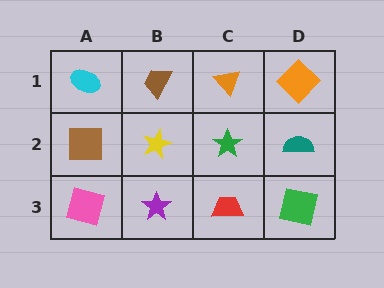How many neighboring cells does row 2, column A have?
3.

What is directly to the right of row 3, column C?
A green square.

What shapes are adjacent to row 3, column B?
A yellow star (row 2, column B), a pink square (row 3, column A), a red trapezoid (row 3, column C).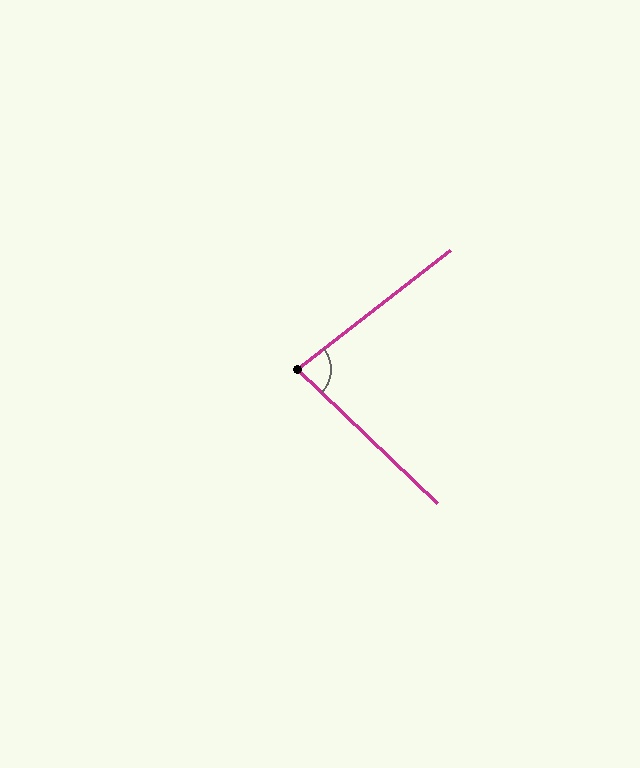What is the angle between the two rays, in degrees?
Approximately 82 degrees.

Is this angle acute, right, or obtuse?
It is acute.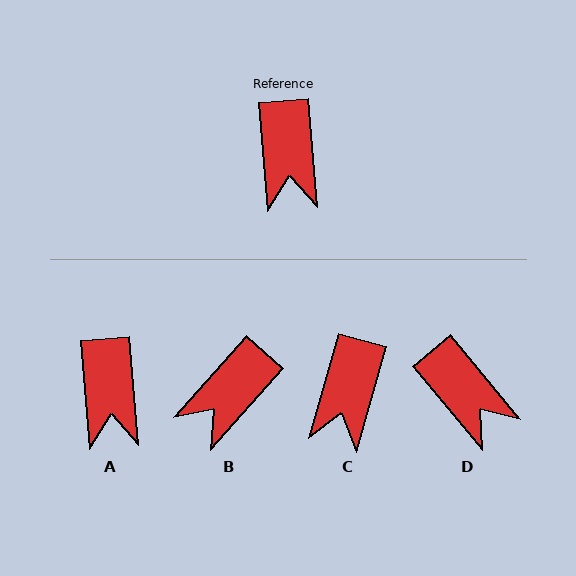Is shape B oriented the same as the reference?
No, it is off by about 46 degrees.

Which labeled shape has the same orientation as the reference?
A.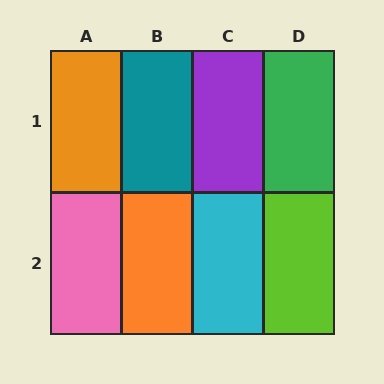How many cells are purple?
1 cell is purple.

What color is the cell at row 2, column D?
Lime.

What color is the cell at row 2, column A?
Pink.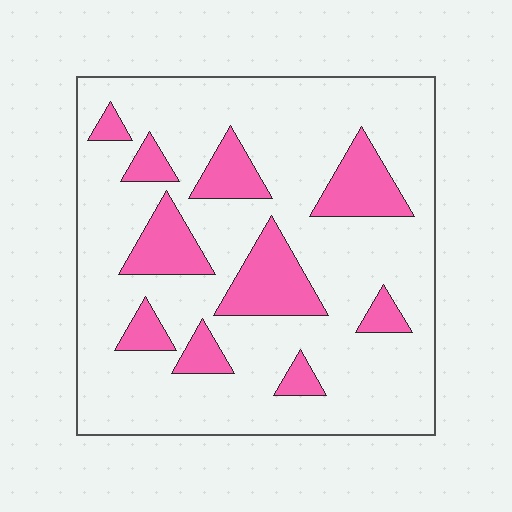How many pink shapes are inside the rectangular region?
10.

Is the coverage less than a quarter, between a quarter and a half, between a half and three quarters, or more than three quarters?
Less than a quarter.